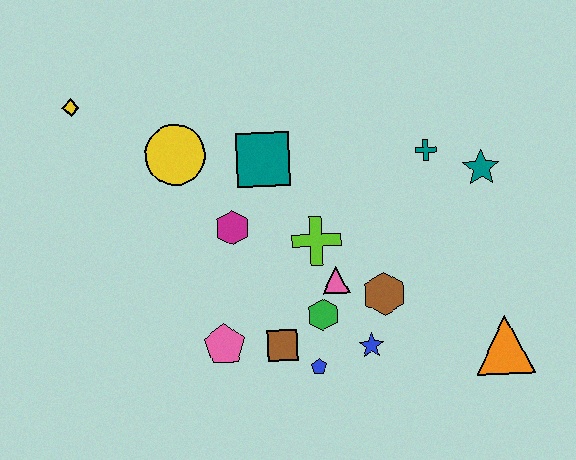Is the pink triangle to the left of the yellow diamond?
No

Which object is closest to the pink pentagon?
The brown square is closest to the pink pentagon.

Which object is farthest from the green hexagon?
The yellow diamond is farthest from the green hexagon.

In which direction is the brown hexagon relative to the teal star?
The brown hexagon is below the teal star.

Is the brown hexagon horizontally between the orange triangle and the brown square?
Yes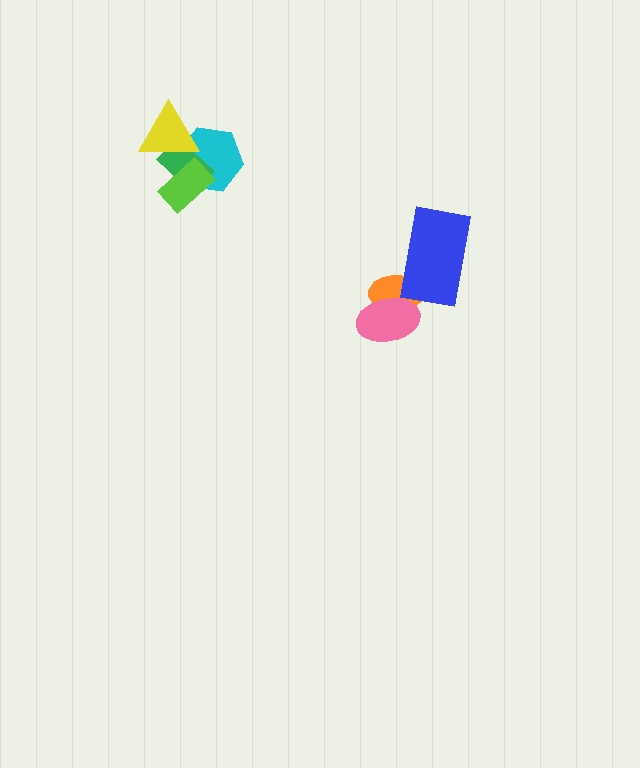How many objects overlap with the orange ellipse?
2 objects overlap with the orange ellipse.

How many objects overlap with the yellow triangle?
2 objects overlap with the yellow triangle.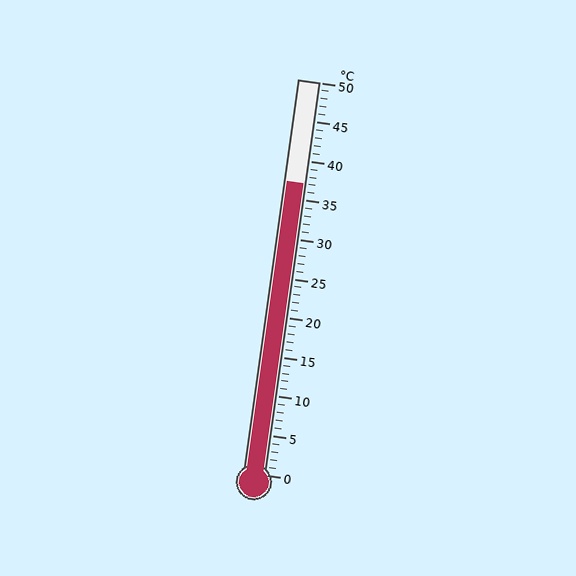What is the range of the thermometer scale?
The thermometer scale ranges from 0°C to 50°C.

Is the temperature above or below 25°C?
The temperature is above 25°C.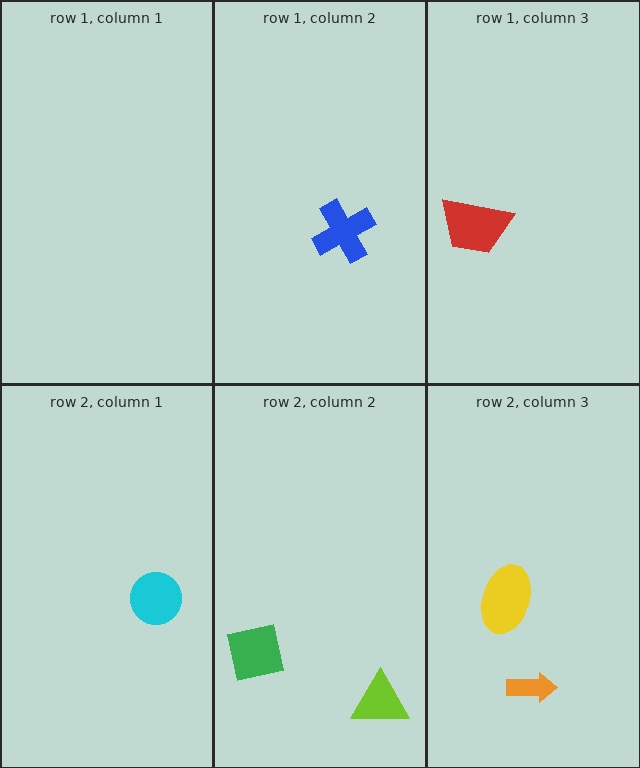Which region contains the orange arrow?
The row 2, column 3 region.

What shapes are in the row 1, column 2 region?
The blue cross.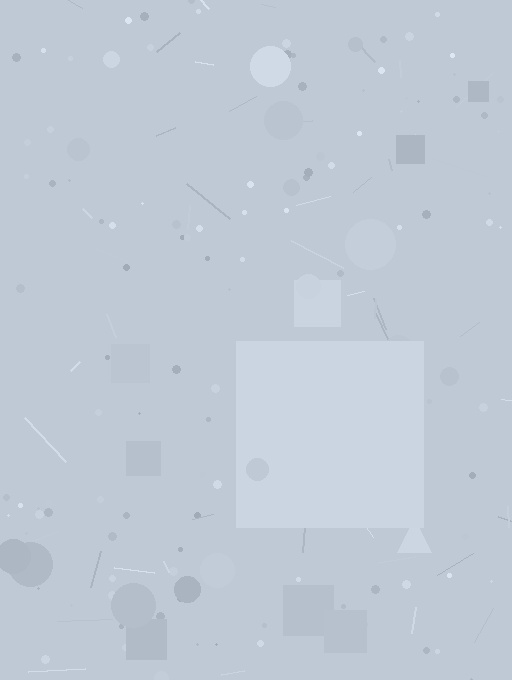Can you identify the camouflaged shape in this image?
The camouflaged shape is a square.